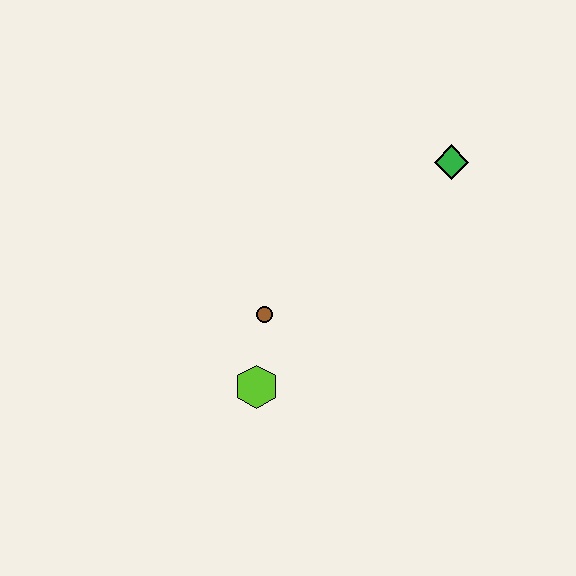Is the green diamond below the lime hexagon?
No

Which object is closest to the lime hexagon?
The brown circle is closest to the lime hexagon.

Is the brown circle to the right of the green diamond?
No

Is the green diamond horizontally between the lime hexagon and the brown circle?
No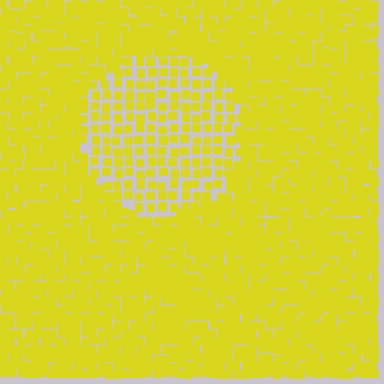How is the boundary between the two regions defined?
The boundary is defined by a change in element density (approximately 1.9x ratio). All elements are the same color, size, and shape.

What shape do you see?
I see a circle.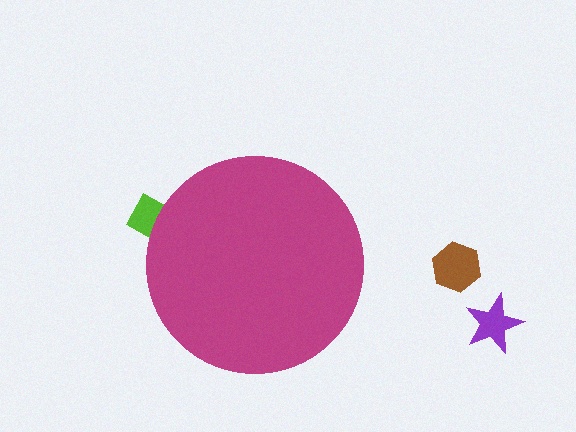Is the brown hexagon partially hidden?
No, the brown hexagon is fully visible.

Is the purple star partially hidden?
No, the purple star is fully visible.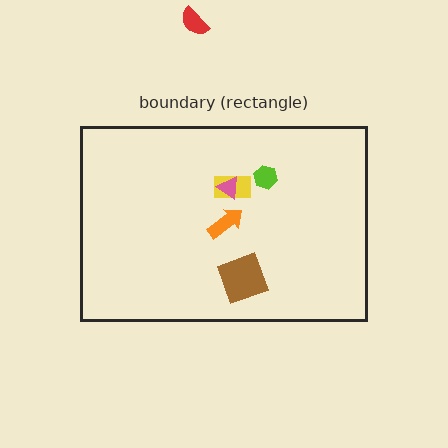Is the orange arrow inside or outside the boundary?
Inside.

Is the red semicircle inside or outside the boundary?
Outside.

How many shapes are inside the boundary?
5 inside, 1 outside.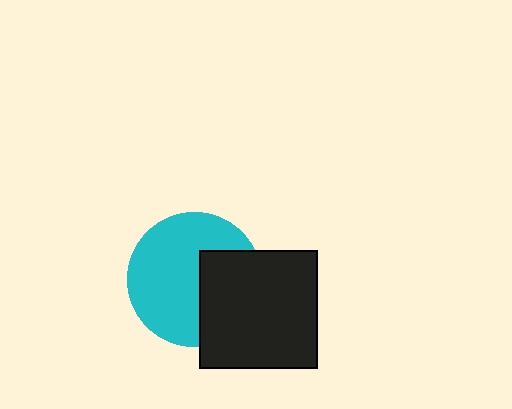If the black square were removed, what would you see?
You would see the complete cyan circle.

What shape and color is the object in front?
The object in front is a black square.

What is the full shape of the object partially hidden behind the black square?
The partially hidden object is a cyan circle.